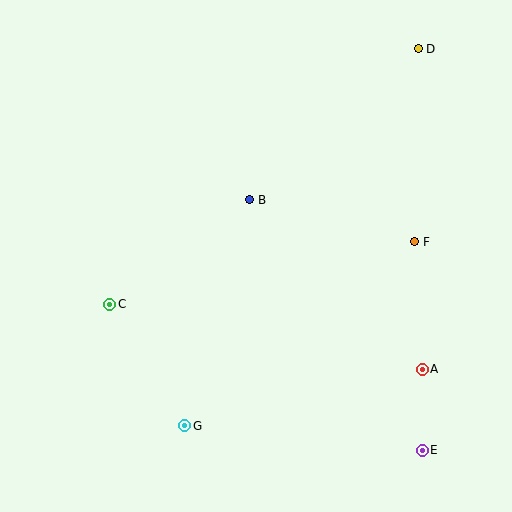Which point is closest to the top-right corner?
Point D is closest to the top-right corner.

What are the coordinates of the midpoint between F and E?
The midpoint between F and E is at (419, 346).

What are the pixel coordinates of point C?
Point C is at (110, 304).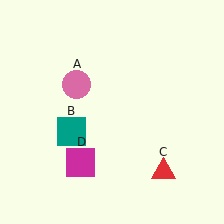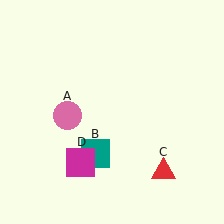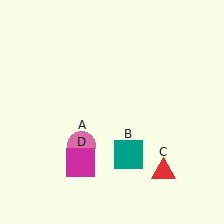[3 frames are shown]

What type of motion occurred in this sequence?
The pink circle (object A), teal square (object B) rotated counterclockwise around the center of the scene.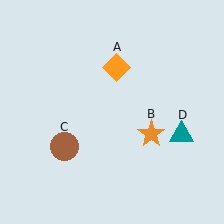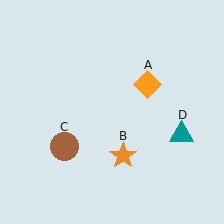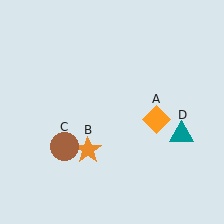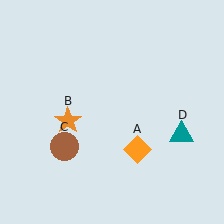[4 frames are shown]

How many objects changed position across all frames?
2 objects changed position: orange diamond (object A), orange star (object B).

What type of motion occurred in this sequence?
The orange diamond (object A), orange star (object B) rotated clockwise around the center of the scene.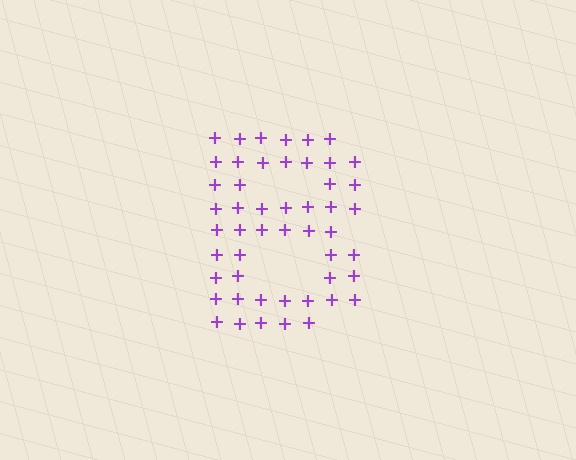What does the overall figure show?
The overall figure shows the letter B.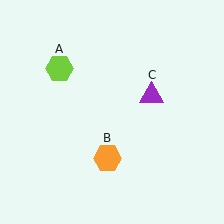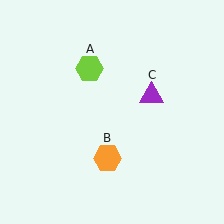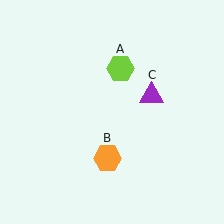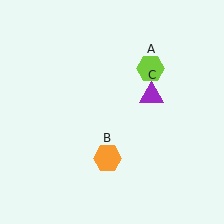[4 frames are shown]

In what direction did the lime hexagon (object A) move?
The lime hexagon (object A) moved right.